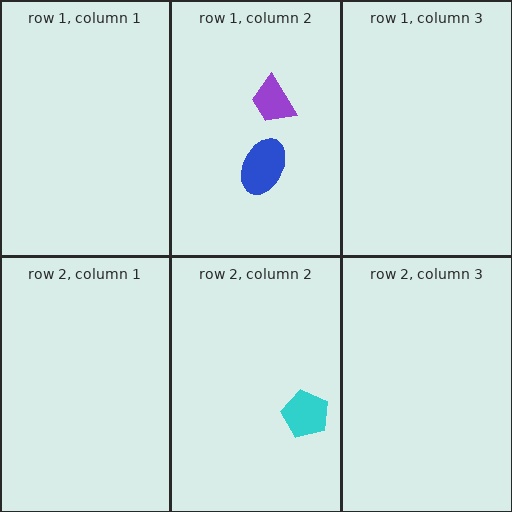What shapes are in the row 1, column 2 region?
The blue ellipse, the purple trapezoid.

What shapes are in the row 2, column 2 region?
The cyan pentagon.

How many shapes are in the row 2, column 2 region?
1.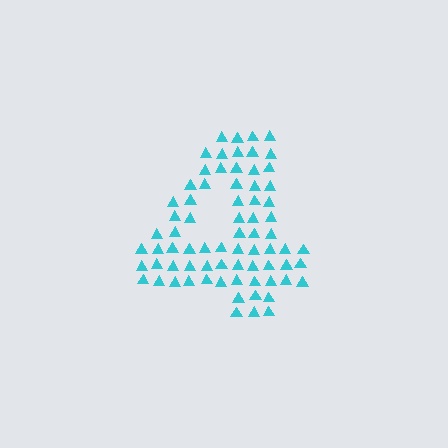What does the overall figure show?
The overall figure shows the digit 4.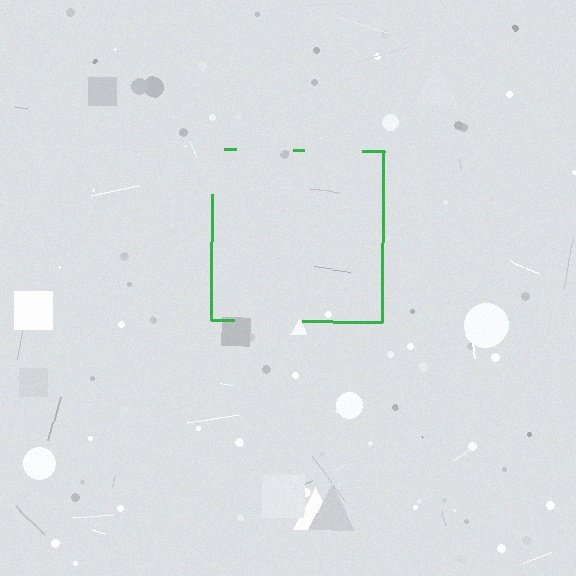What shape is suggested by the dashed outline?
The dashed outline suggests a square.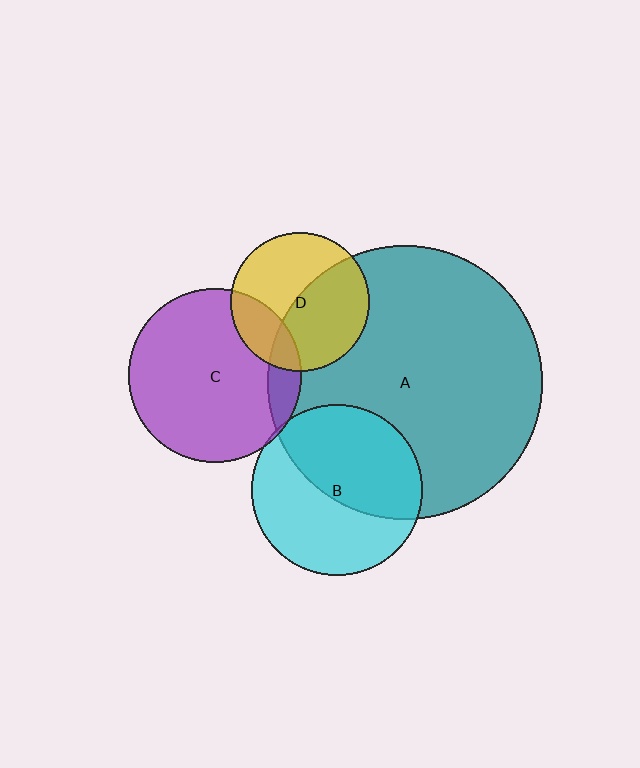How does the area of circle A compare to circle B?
Approximately 2.6 times.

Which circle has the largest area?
Circle A (teal).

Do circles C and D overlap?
Yes.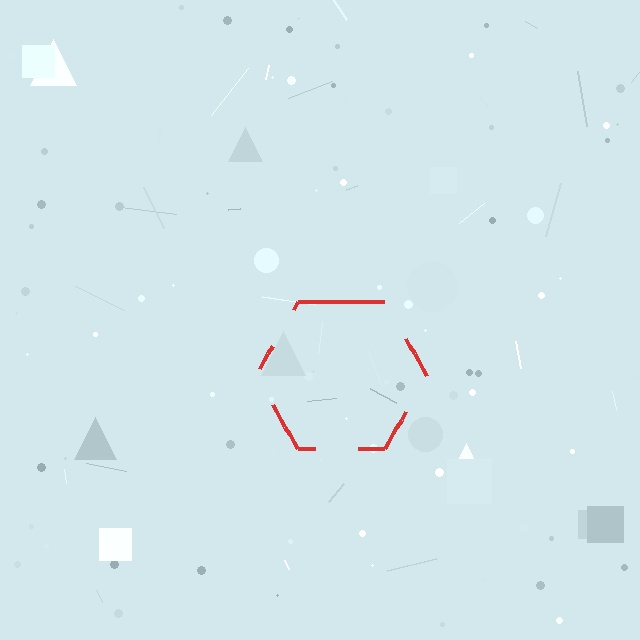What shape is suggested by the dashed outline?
The dashed outline suggests a hexagon.